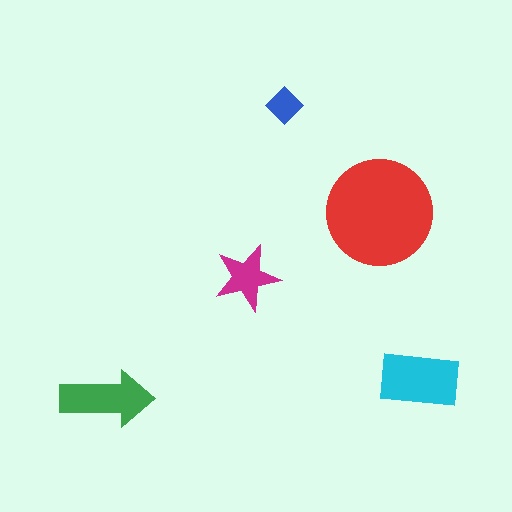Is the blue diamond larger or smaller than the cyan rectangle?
Smaller.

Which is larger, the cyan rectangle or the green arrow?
The cyan rectangle.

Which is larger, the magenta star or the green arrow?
The green arrow.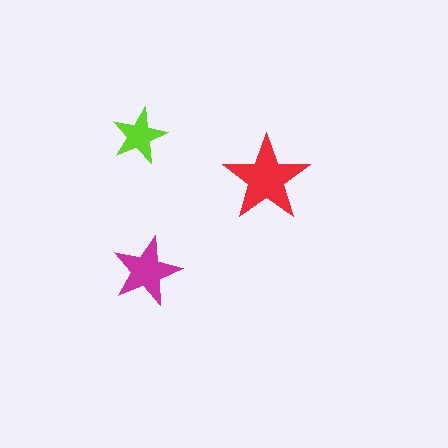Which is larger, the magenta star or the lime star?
The magenta one.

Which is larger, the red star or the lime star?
The red one.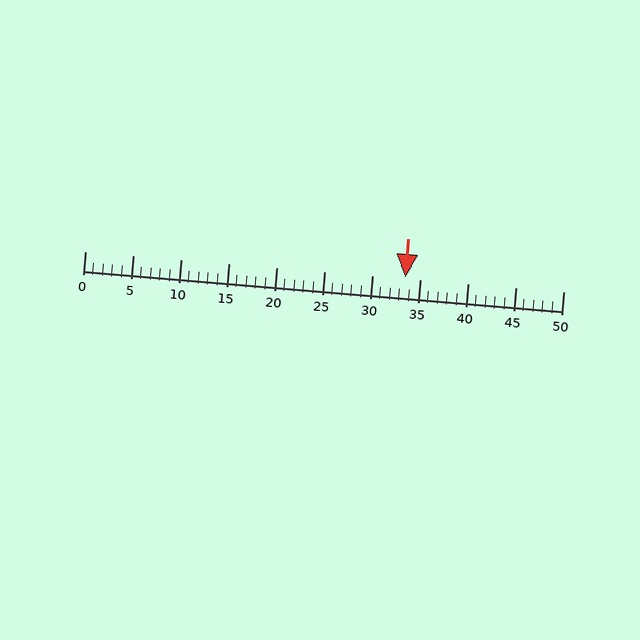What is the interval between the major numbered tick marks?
The major tick marks are spaced 5 units apart.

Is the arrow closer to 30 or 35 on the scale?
The arrow is closer to 35.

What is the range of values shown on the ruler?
The ruler shows values from 0 to 50.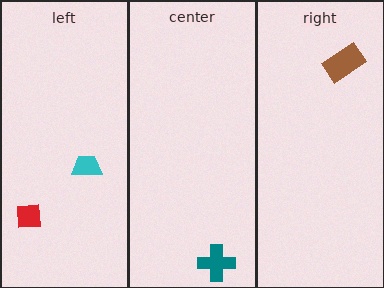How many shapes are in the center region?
1.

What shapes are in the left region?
The cyan trapezoid, the red square.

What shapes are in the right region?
The brown rectangle.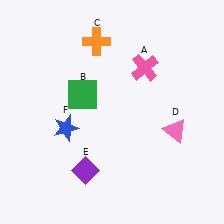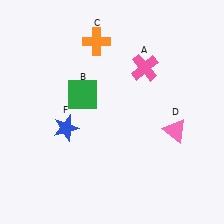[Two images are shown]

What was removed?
The purple diamond (E) was removed in Image 2.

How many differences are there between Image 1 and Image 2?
There is 1 difference between the two images.